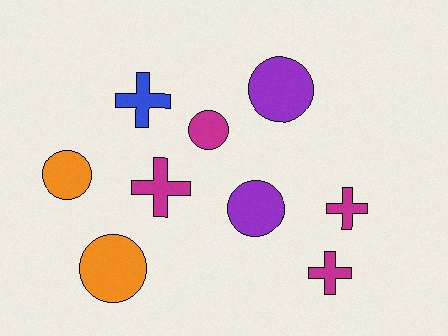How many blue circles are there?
There are no blue circles.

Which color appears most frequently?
Magenta, with 4 objects.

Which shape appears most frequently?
Circle, with 5 objects.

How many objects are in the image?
There are 9 objects.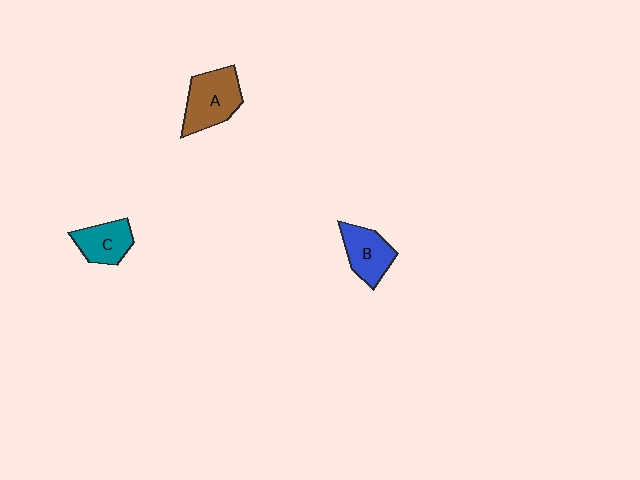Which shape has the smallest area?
Shape C (teal).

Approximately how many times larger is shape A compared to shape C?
Approximately 1.4 times.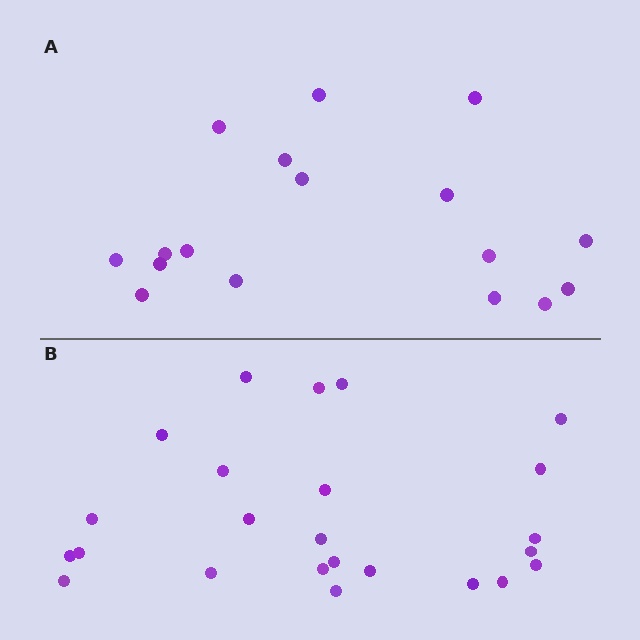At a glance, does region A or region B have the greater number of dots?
Region B (the bottom region) has more dots.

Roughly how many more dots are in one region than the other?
Region B has roughly 8 or so more dots than region A.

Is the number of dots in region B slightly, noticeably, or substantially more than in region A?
Region B has noticeably more, but not dramatically so. The ratio is roughly 1.4 to 1.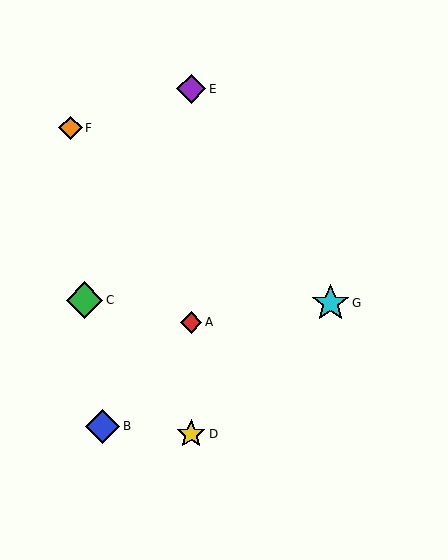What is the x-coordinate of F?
Object F is at x≈71.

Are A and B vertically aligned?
No, A is at x≈191 and B is at x≈103.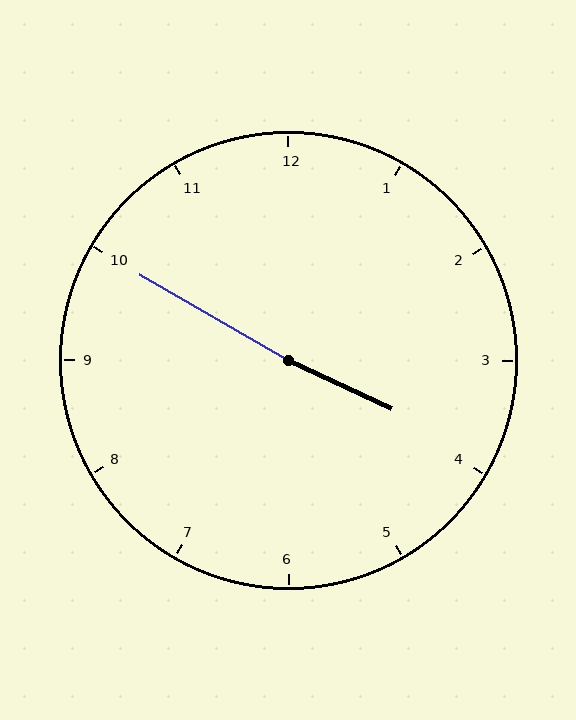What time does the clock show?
3:50.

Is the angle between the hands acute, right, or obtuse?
It is obtuse.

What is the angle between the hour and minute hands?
Approximately 175 degrees.